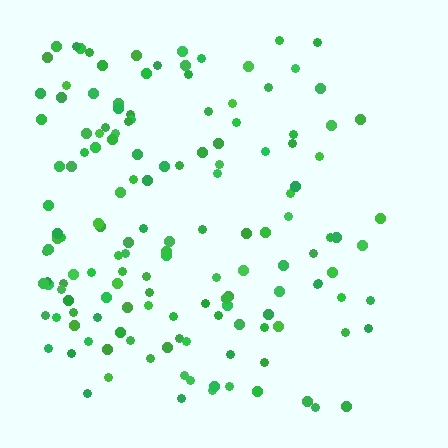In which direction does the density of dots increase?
From right to left, with the left side densest.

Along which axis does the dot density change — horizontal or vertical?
Horizontal.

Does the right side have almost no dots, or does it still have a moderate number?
Still a moderate number, just noticeably fewer than the left.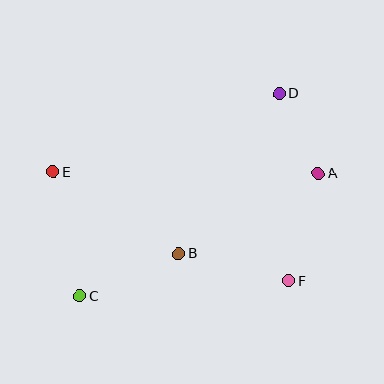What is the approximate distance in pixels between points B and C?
The distance between B and C is approximately 108 pixels.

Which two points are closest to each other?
Points A and D are closest to each other.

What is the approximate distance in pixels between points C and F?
The distance between C and F is approximately 210 pixels.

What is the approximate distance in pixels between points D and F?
The distance between D and F is approximately 188 pixels.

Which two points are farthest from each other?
Points C and D are farthest from each other.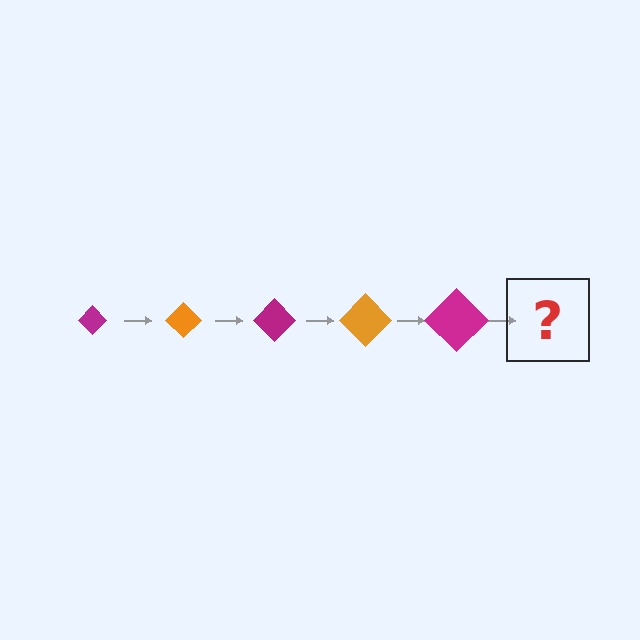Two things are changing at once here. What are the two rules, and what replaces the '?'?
The two rules are that the diamond grows larger each step and the color cycles through magenta and orange. The '?' should be an orange diamond, larger than the previous one.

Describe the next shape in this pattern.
It should be an orange diamond, larger than the previous one.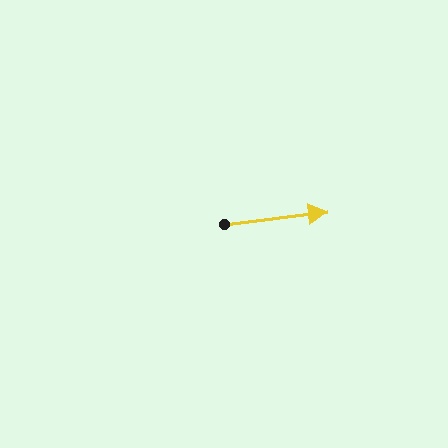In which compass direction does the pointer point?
East.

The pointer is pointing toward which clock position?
Roughly 3 o'clock.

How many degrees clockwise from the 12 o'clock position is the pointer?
Approximately 83 degrees.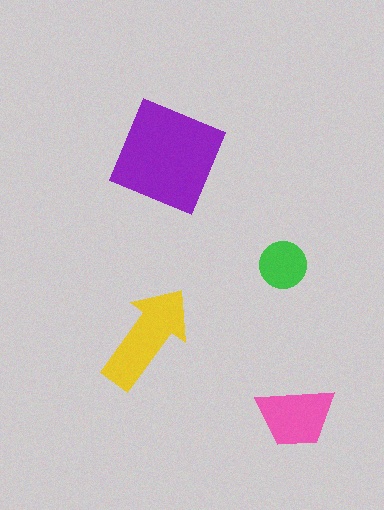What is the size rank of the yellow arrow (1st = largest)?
2nd.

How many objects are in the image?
There are 4 objects in the image.